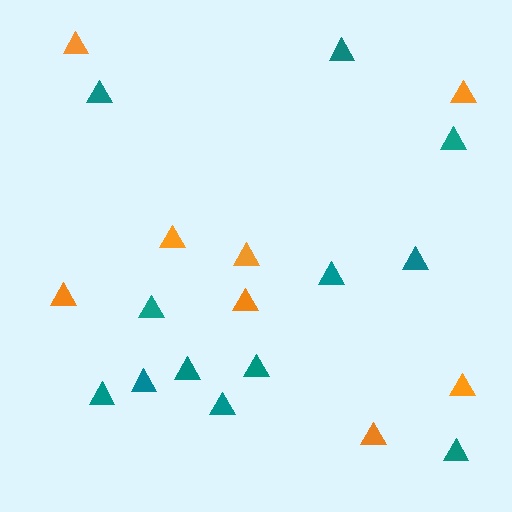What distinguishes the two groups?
There are 2 groups: one group of orange triangles (8) and one group of teal triangles (12).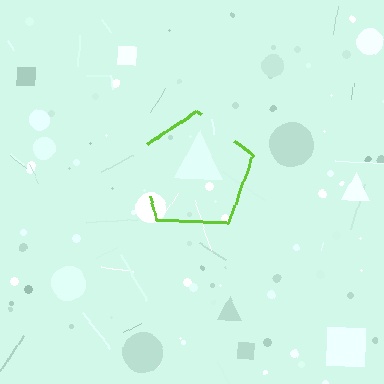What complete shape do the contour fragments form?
The contour fragments form a pentagon.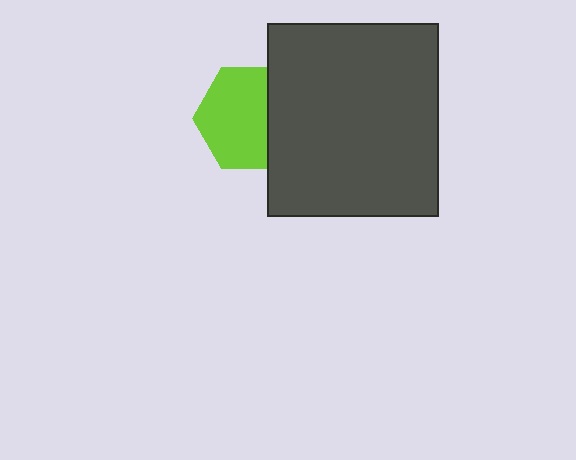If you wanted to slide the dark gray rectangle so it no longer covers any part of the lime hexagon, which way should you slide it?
Slide it right — that is the most direct way to separate the two shapes.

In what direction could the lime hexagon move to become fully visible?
The lime hexagon could move left. That would shift it out from behind the dark gray rectangle entirely.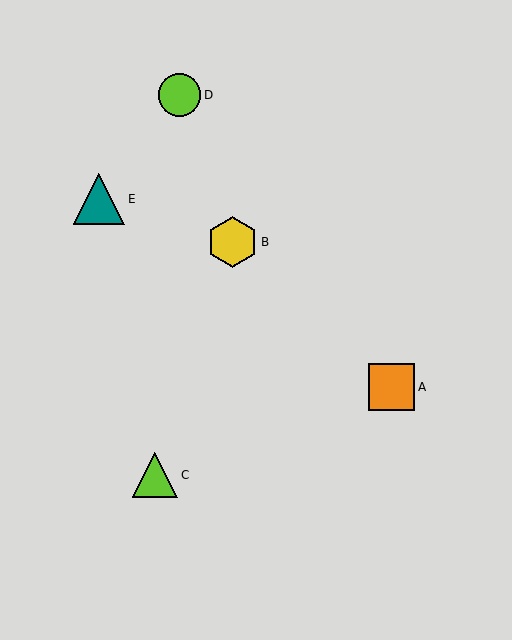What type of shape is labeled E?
Shape E is a teal triangle.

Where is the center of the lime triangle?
The center of the lime triangle is at (155, 475).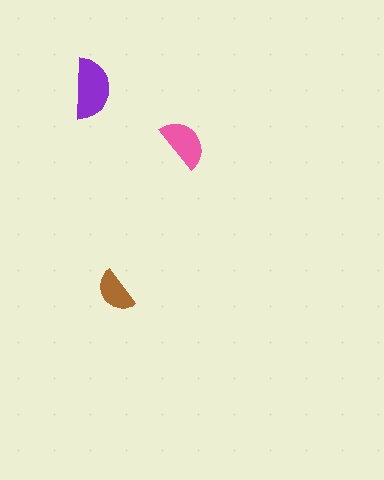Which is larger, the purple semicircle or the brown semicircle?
The purple one.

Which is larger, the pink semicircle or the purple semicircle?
The purple one.